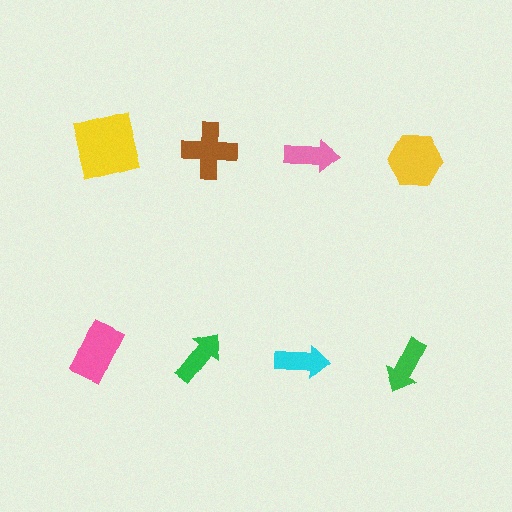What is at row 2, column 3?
A cyan arrow.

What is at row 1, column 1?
A yellow square.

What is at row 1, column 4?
A yellow hexagon.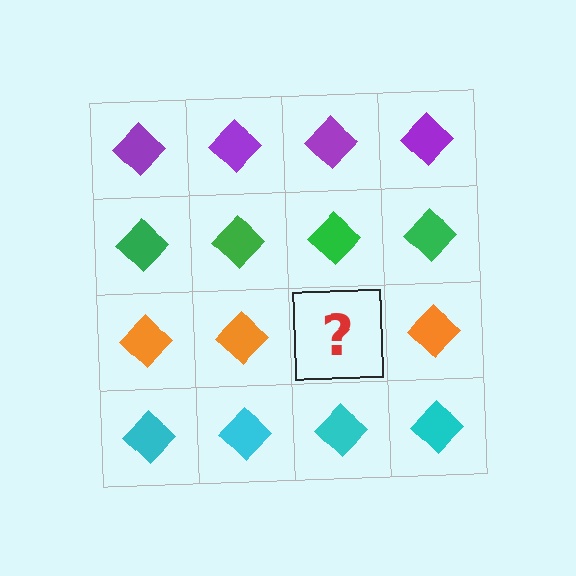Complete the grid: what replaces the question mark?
The question mark should be replaced with an orange diamond.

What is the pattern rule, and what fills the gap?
The rule is that each row has a consistent color. The gap should be filled with an orange diamond.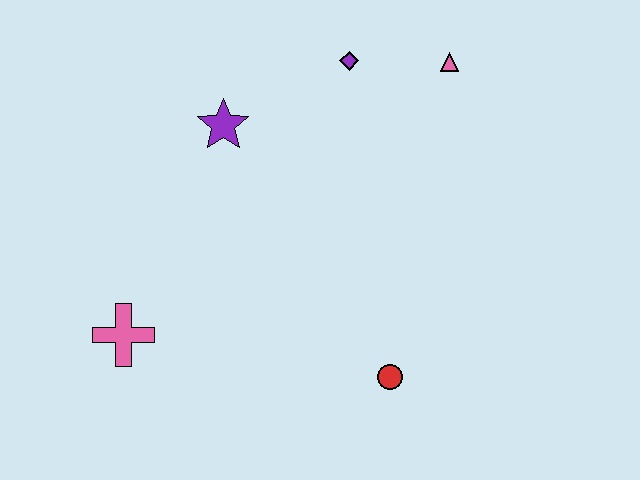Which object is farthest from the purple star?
The red circle is farthest from the purple star.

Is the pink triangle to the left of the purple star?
No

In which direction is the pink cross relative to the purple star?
The pink cross is below the purple star.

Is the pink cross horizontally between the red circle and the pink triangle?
No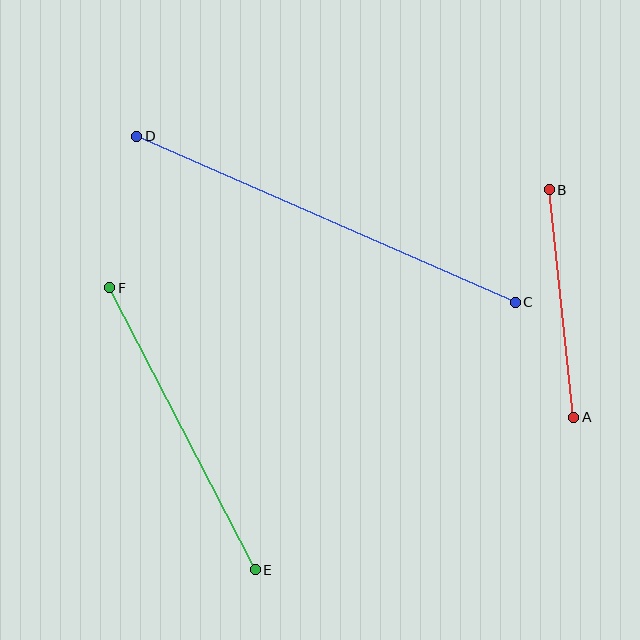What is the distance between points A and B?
The distance is approximately 229 pixels.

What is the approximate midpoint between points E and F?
The midpoint is at approximately (182, 429) pixels.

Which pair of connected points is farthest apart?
Points C and D are farthest apart.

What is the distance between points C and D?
The distance is approximately 413 pixels.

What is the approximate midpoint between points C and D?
The midpoint is at approximately (326, 219) pixels.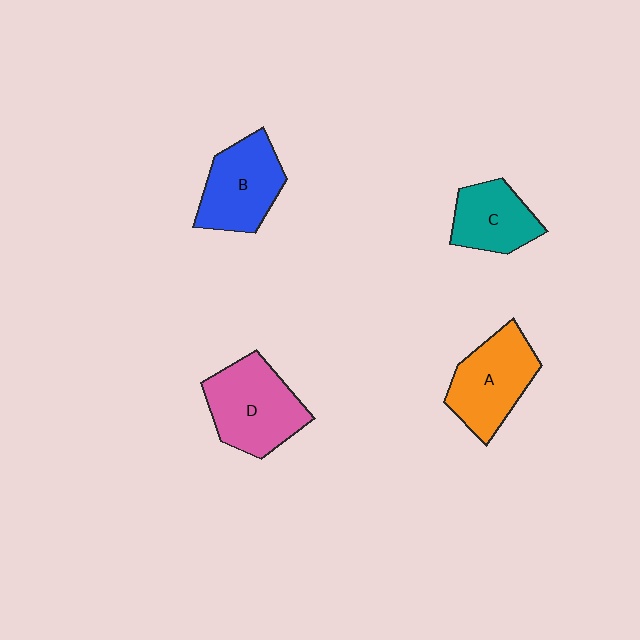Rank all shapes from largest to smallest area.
From largest to smallest: D (pink), A (orange), B (blue), C (teal).